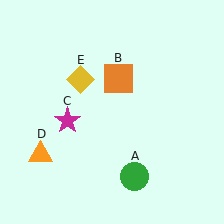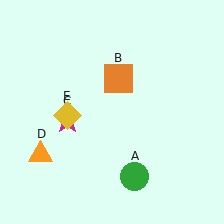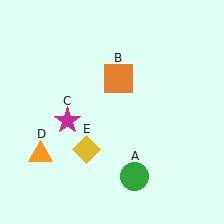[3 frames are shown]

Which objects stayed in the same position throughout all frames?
Green circle (object A) and orange square (object B) and magenta star (object C) and orange triangle (object D) remained stationary.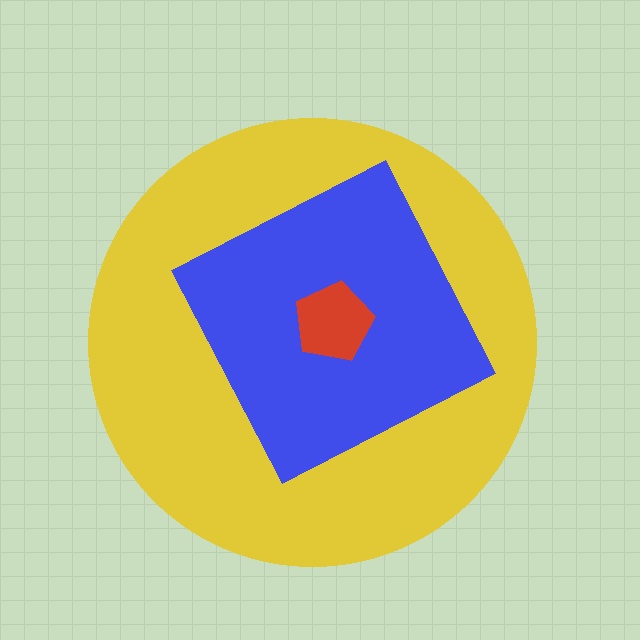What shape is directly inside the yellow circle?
The blue diamond.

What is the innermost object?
The red pentagon.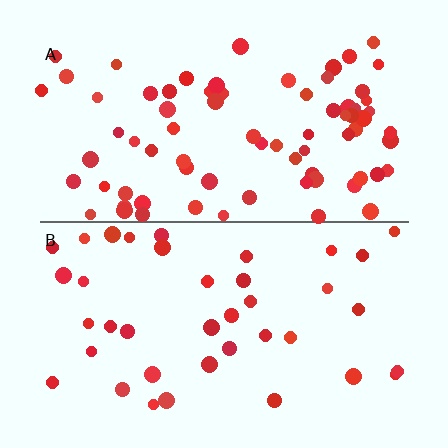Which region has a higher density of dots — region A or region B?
A (the top).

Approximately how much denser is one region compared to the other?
Approximately 1.9× — region A over region B.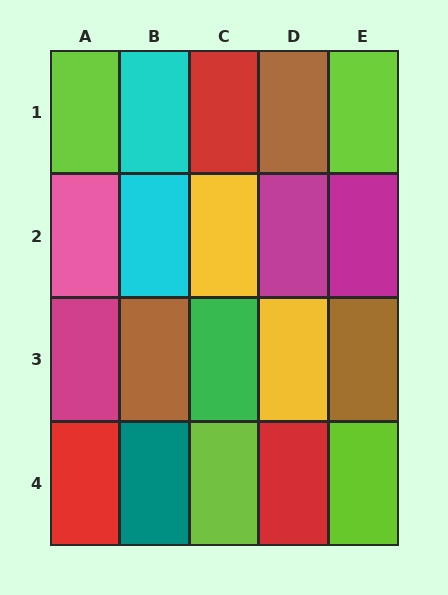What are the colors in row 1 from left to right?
Lime, cyan, red, brown, lime.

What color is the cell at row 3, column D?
Yellow.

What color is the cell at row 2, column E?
Magenta.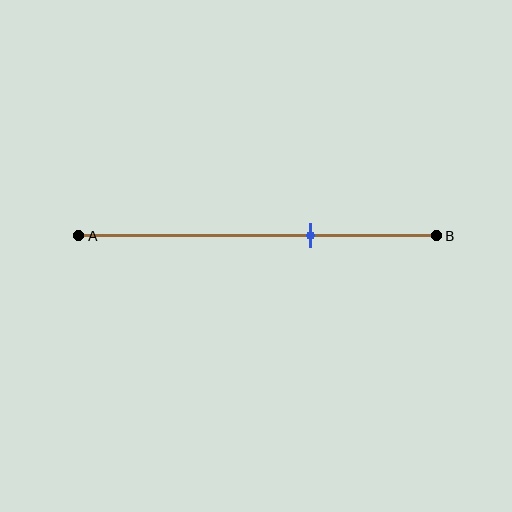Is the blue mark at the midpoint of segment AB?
No, the mark is at about 65% from A, not at the 50% midpoint.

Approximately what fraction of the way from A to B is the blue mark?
The blue mark is approximately 65% of the way from A to B.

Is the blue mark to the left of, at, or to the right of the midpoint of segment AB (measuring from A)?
The blue mark is to the right of the midpoint of segment AB.